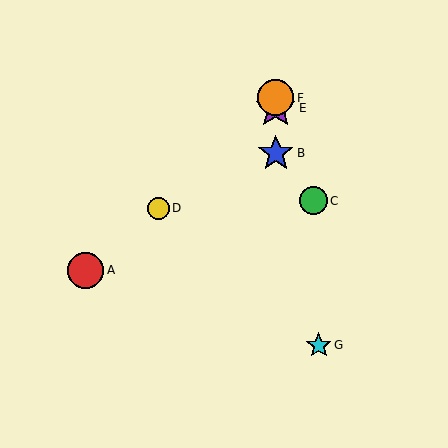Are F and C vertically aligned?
No, F is at x≈276 and C is at x≈313.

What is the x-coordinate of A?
Object A is at x≈86.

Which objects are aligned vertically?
Objects B, E, F are aligned vertically.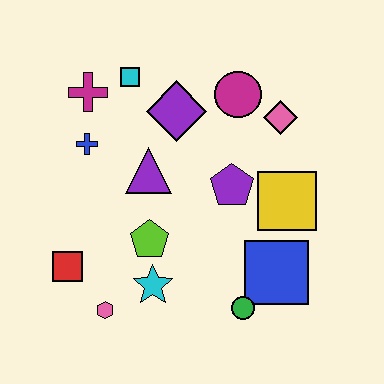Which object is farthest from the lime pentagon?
The pink diamond is farthest from the lime pentagon.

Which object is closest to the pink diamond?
The magenta circle is closest to the pink diamond.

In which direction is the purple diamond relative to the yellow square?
The purple diamond is to the left of the yellow square.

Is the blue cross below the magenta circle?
Yes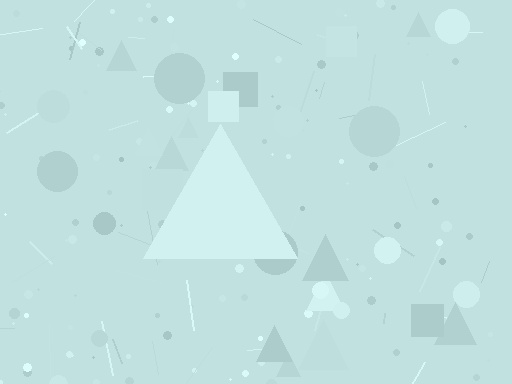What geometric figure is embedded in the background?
A triangle is embedded in the background.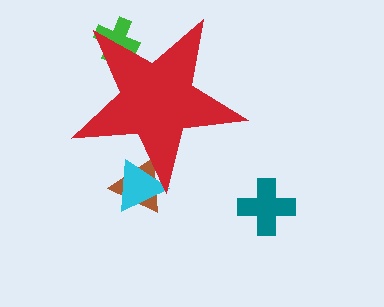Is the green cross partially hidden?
Yes, the green cross is partially hidden behind the red star.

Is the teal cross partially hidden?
No, the teal cross is fully visible.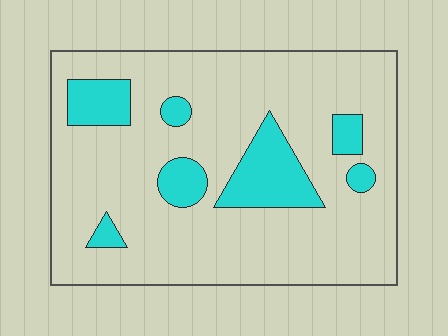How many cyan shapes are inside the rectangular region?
7.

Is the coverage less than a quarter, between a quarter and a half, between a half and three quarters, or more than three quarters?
Less than a quarter.